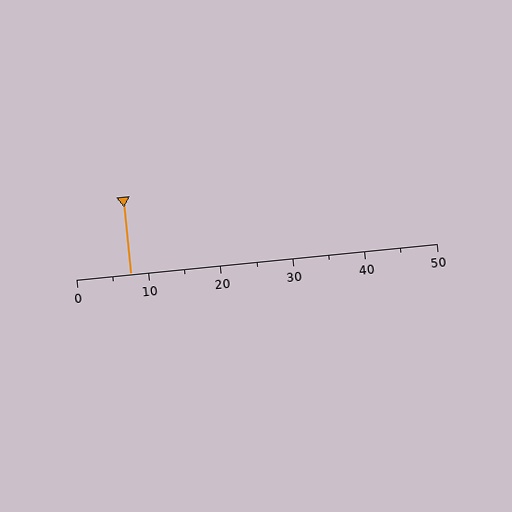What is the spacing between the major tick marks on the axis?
The major ticks are spaced 10 apart.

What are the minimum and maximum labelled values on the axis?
The axis runs from 0 to 50.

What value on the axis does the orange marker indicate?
The marker indicates approximately 7.5.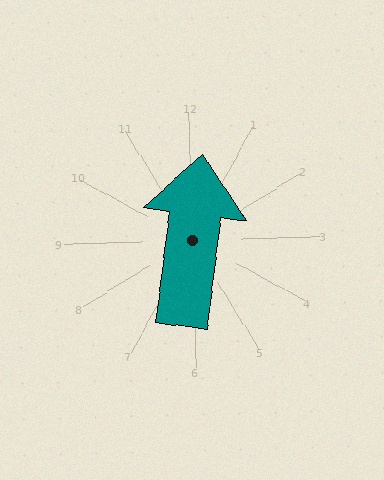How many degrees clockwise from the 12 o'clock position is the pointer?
Approximately 9 degrees.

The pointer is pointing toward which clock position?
Roughly 12 o'clock.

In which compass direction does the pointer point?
North.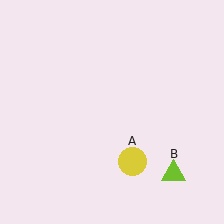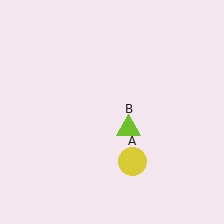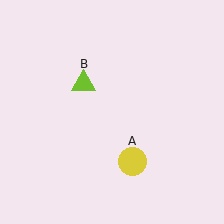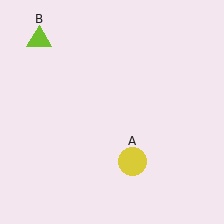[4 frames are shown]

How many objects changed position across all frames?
1 object changed position: lime triangle (object B).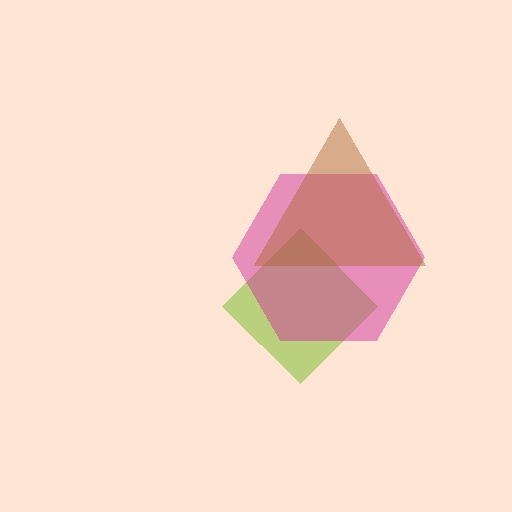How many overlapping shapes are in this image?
There are 3 overlapping shapes in the image.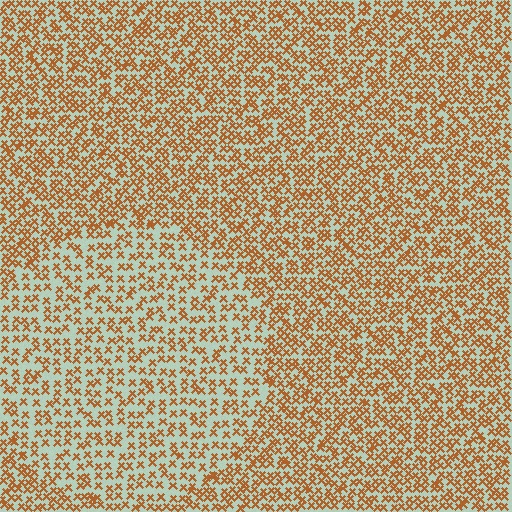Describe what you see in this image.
The image contains small brown elements arranged at two different densities. A circle-shaped region is visible where the elements are less densely packed than the surrounding area.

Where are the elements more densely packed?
The elements are more densely packed outside the circle boundary.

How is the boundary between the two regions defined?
The boundary is defined by a change in element density (approximately 1.7x ratio). All elements are the same color, size, and shape.